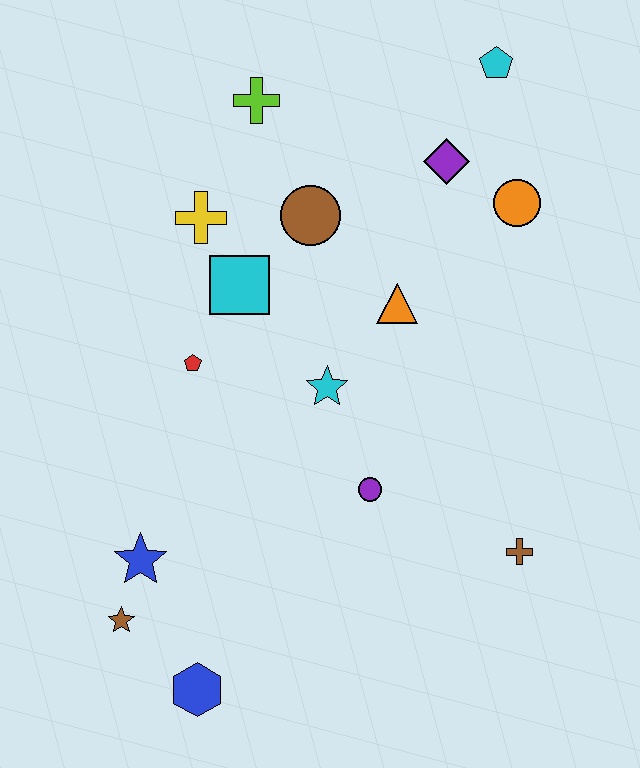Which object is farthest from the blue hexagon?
The cyan pentagon is farthest from the blue hexagon.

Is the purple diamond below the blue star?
No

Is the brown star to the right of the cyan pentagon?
No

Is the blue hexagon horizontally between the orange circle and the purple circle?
No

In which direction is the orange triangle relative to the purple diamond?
The orange triangle is below the purple diamond.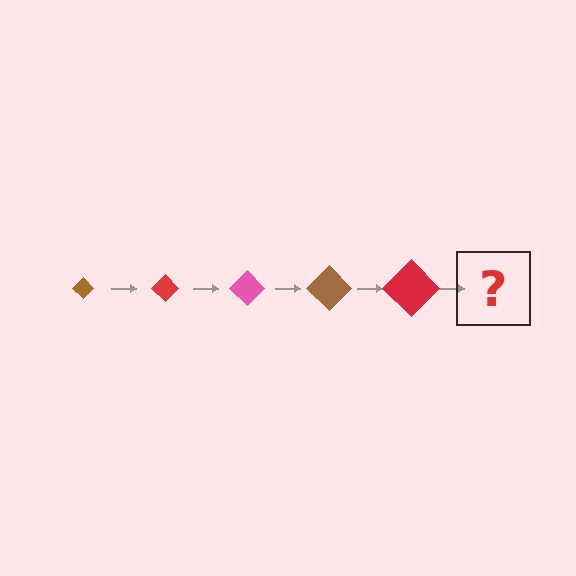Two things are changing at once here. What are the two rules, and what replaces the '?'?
The two rules are that the diamond grows larger each step and the color cycles through brown, red, and pink. The '?' should be a pink diamond, larger than the previous one.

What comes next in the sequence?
The next element should be a pink diamond, larger than the previous one.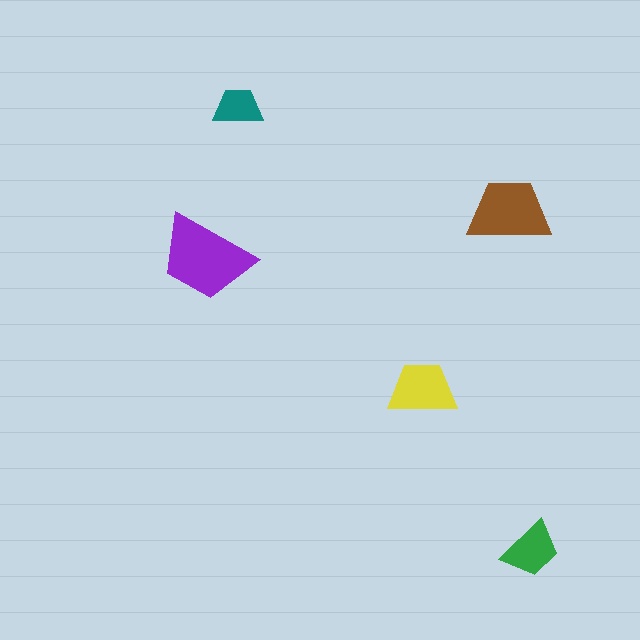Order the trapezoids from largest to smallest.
the purple one, the brown one, the yellow one, the green one, the teal one.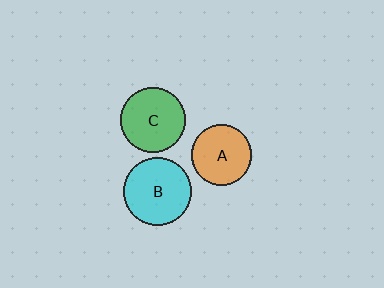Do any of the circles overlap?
No, none of the circles overlap.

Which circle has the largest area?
Circle B (cyan).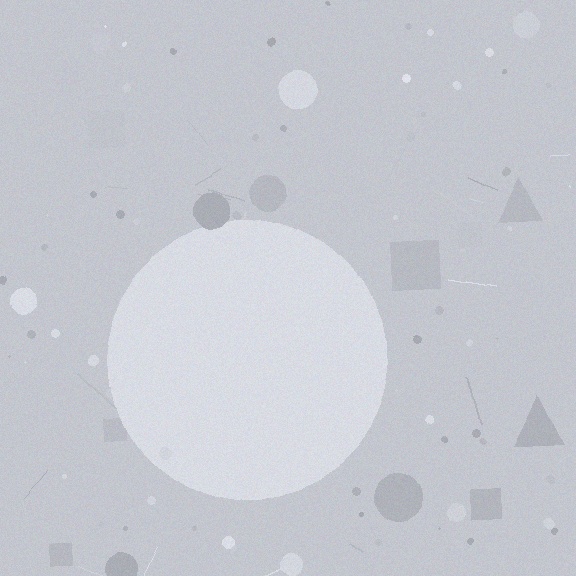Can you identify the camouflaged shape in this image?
The camouflaged shape is a circle.